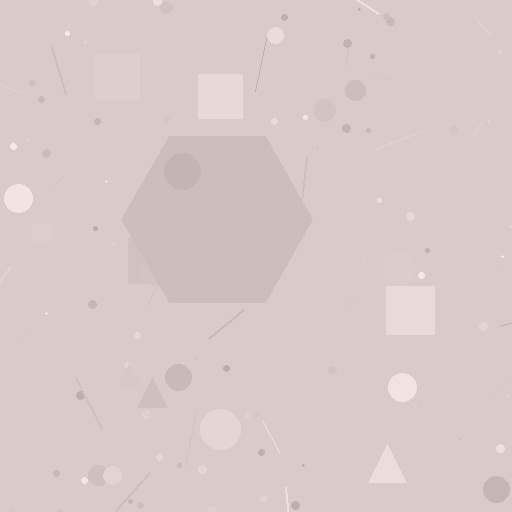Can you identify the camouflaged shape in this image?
The camouflaged shape is a hexagon.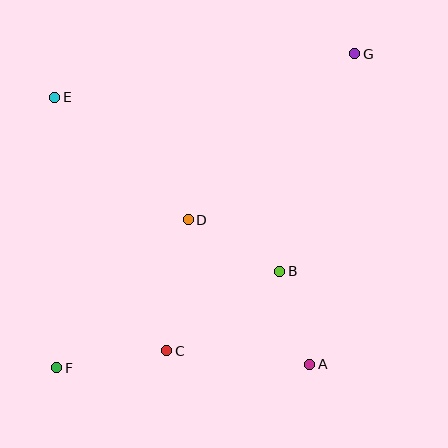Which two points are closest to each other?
Points A and B are closest to each other.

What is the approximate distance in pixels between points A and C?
The distance between A and C is approximately 144 pixels.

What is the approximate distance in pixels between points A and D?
The distance between A and D is approximately 188 pixels.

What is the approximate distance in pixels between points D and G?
The distance between D and G is approximately 235 pixels.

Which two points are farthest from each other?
Points F and G are farthest from each other.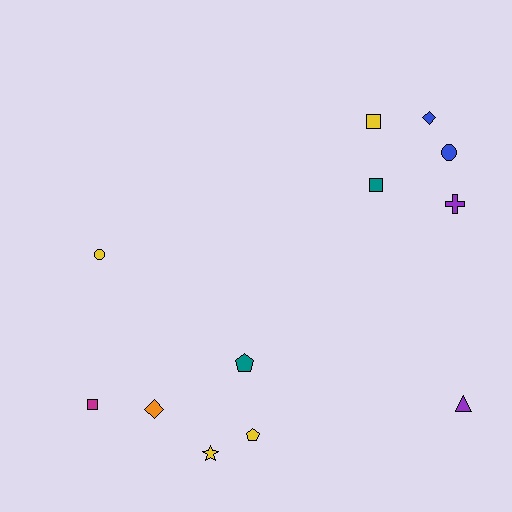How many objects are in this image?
There are 12 objects.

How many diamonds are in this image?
There are 2 diamonds.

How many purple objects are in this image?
There are 2 purple objects.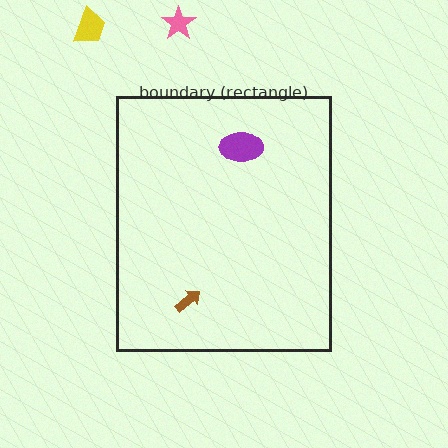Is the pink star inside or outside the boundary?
Outside.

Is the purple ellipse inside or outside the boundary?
Inside.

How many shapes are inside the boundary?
2 inside, 2 outside.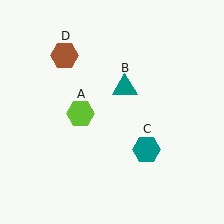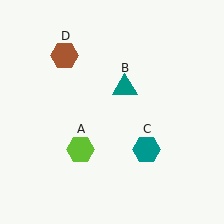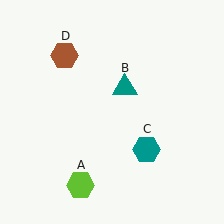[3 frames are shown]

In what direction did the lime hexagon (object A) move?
The lime hexagon (object A) moved down.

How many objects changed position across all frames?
1 object changed position: lime hexagon (object A).